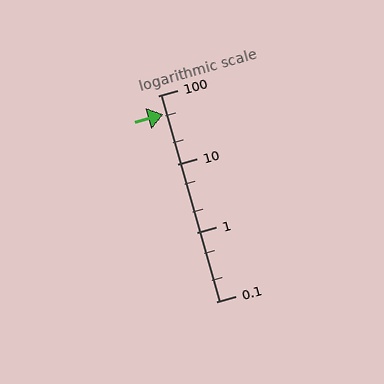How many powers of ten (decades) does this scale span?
The scale spans 3 decades, from 0.1 to 100.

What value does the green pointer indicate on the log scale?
The pointer indicates approximately 53.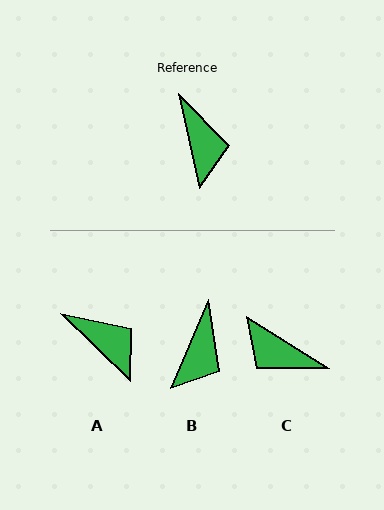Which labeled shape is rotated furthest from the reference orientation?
C, about 134 degrees away.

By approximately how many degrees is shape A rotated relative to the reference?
Approximately 33 degrees counter-clockwise.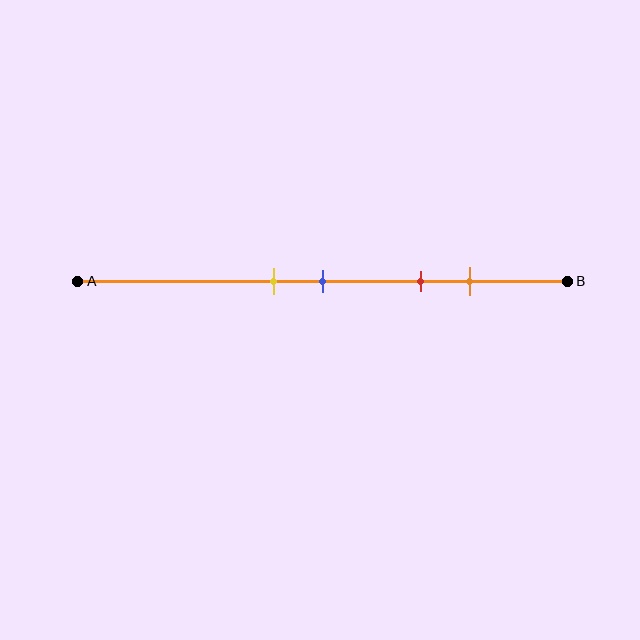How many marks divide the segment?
There are 4 marks dividing the segment.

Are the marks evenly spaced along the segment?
No, the marks are not evenly spaced.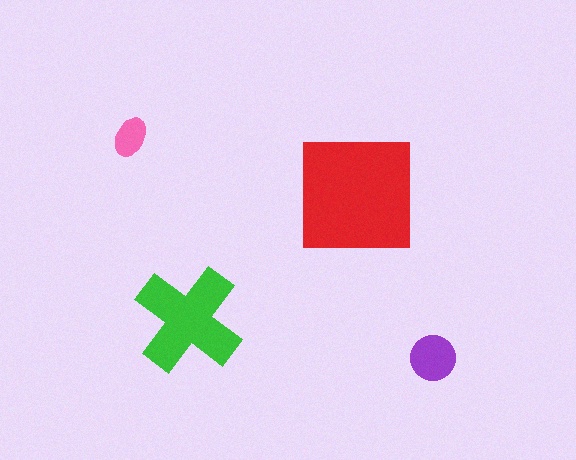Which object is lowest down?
The purple circle is bottommost.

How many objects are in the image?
There are 4 objects in the image.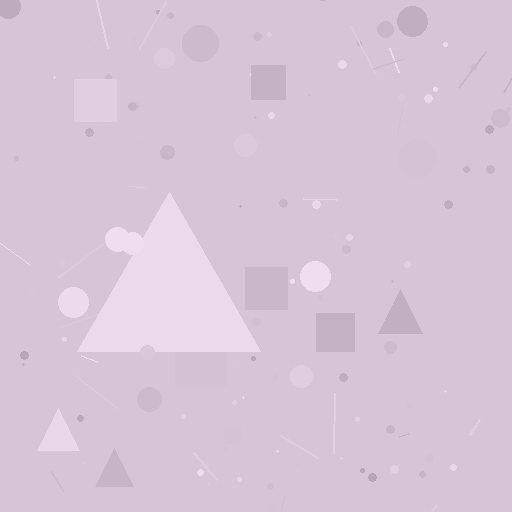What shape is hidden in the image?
A triangle is hidden in the image.